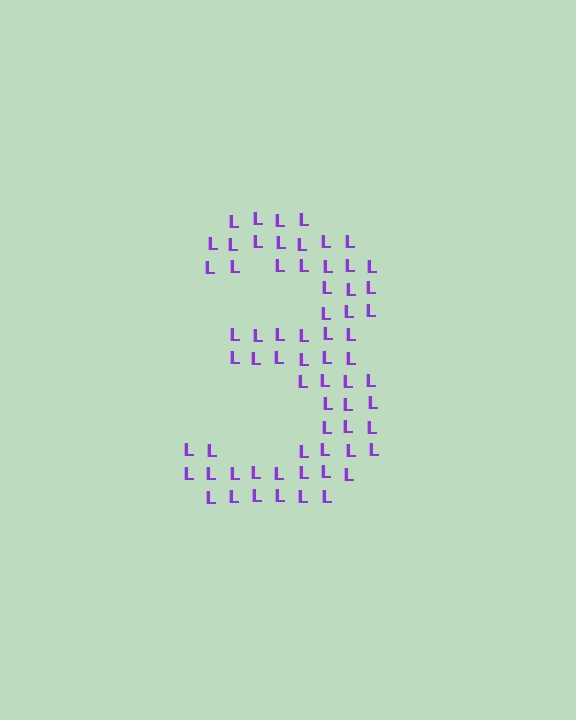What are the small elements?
The small elements are letter L's.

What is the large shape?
The large shape is the digit 3.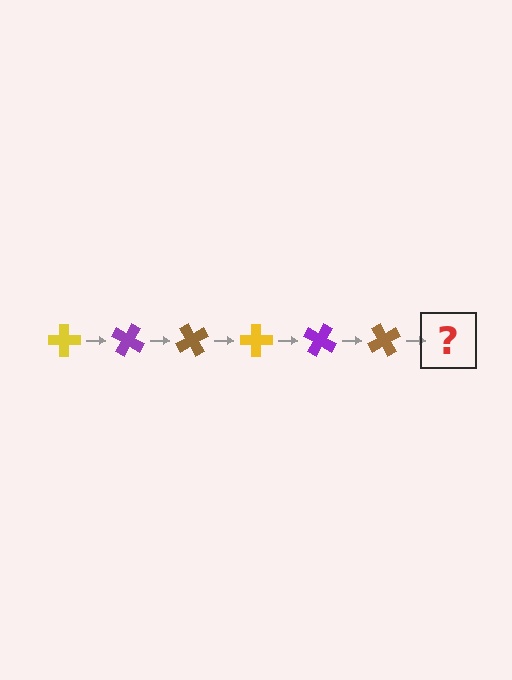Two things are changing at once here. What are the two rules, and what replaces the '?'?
The two rules are that it rotates 30 degrees each step and the color cycles through yellow, purple, and brown. The '?' should be a yellow cross, rotated 180 degrees from the start.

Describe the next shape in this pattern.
It should be a yellow cross, rotated 180 degrees from the start.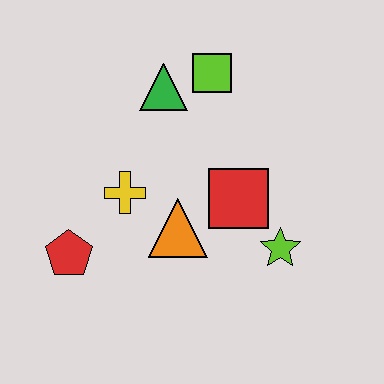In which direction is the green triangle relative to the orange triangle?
The green triangle is above the orange triangle.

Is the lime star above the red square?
No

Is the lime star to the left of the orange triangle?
No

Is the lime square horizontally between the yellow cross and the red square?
Yes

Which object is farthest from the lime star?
The red pentagon is farthest from the lime star.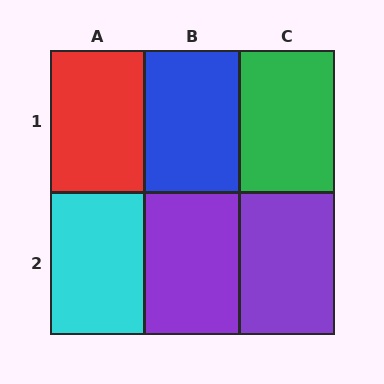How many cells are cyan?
1 cell is cyan.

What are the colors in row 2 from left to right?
Cyan, purple, purple.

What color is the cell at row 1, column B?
Blue.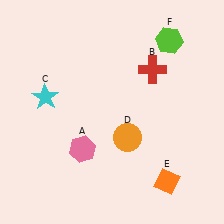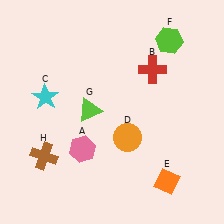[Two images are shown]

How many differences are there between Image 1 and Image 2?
There are 2 differences between the two images.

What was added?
A lime triangle (G), a brown cross (H) were added in Image 2.